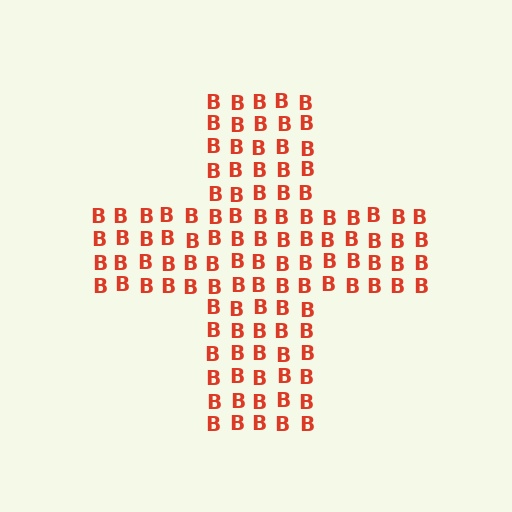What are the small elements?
The small elements are letter B's.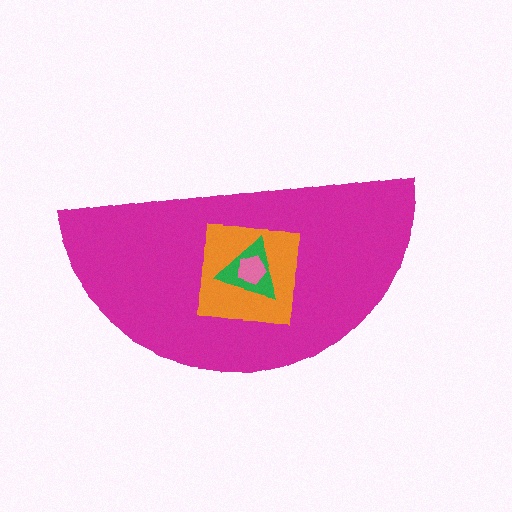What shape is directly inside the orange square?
The green triangle.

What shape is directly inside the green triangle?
The pink pentagon.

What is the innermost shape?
The pink pentagon.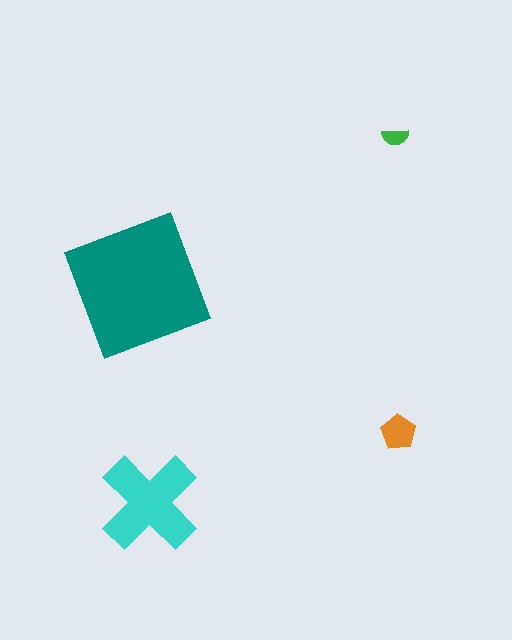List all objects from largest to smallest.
The teal square, the cyan cross, the orange pentagon, the green semicircle.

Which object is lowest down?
The cyan cross is bottommost.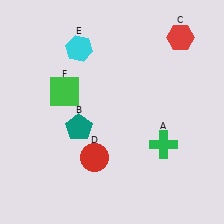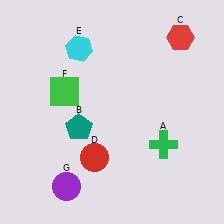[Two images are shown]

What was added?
A purple circle (G) was added in Image 2.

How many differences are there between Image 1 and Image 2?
There is 1 difference between the two images.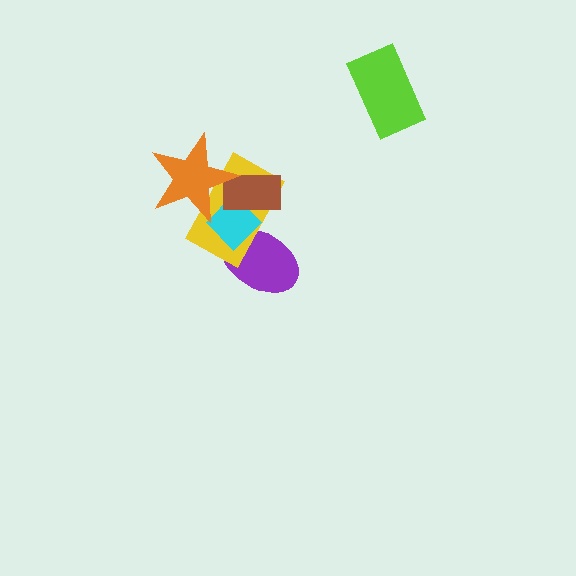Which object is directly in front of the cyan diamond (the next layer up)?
The brown rectangle is directly in front of the cyan diamond.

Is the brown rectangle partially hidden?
Yes, it is partially covered by another shape.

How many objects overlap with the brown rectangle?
3 objects overlap with the brown rectangle.